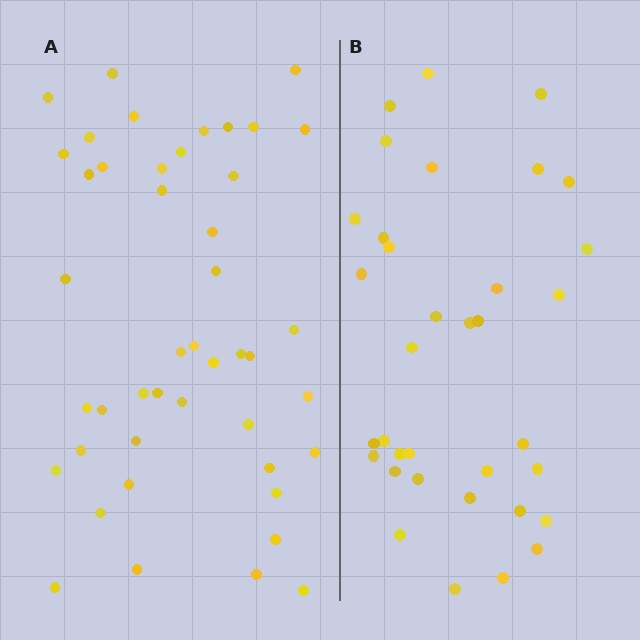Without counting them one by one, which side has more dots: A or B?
Region A (the left region) has more dots.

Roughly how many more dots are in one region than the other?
Region A has roughly 10 or so more dots than region B.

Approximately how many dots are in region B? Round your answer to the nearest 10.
About 40 dots. (The exact count is 35, which rounds to 40.)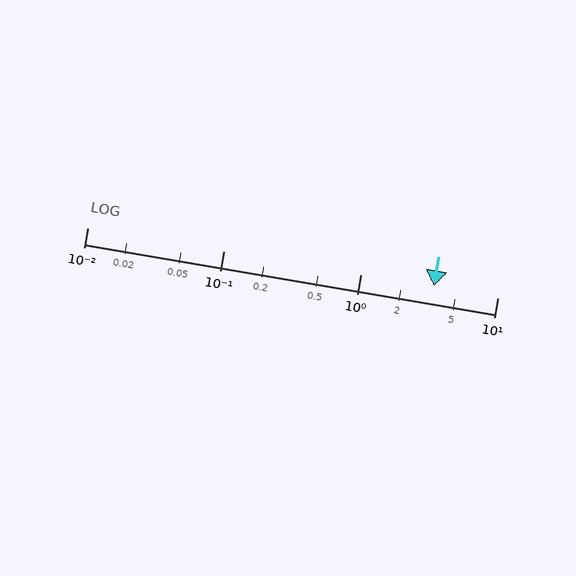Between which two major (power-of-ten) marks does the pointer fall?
The pointer is between 1 and 10.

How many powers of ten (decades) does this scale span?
The scale spans 3 decades, from 0.01 to 10.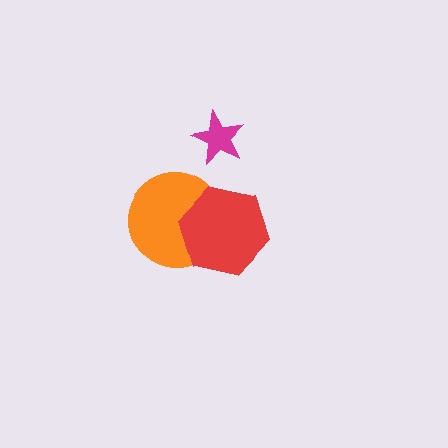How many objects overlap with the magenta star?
0 objects overlap with the magenta star.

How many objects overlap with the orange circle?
1 object overlaps with the orange circle.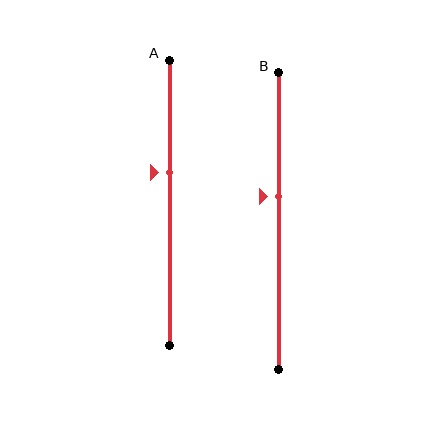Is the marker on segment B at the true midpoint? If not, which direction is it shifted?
No, the marker on segment B is shifted upward by about 8% of the segment length.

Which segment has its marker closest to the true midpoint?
Segment B has its marker closest to the true midpoint.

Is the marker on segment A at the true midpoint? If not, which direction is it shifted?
No, the marker on segment A is shifted upward by about 11% of the segment length.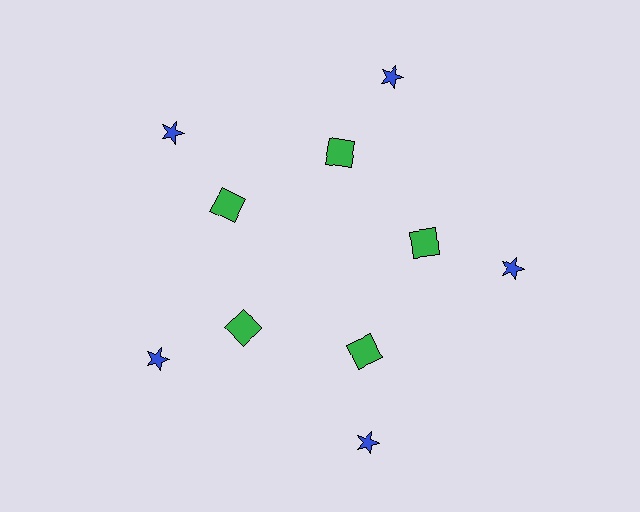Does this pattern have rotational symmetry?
Yes, this pattern has 5-fold rotational symmetry. It looks the same after rotating 72 degrees around the center.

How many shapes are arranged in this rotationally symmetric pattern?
There are 10 shapes, arranged in 5 groups of 2.